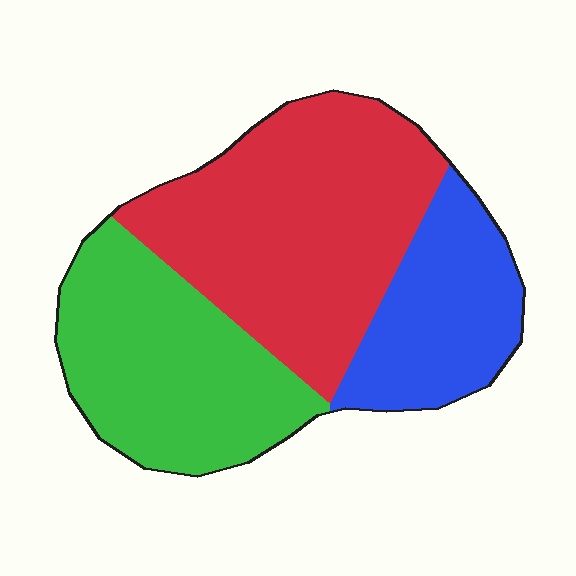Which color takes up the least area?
Blue, at roughly 20%.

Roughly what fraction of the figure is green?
Green takes up about one third (1/3) of the figure.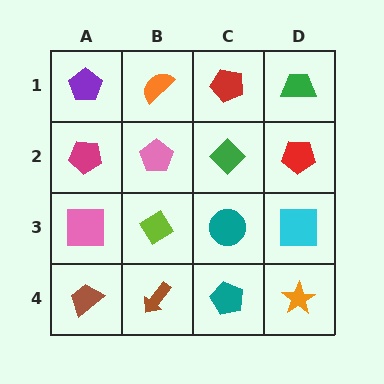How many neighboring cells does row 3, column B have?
4.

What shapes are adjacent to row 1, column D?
A red pentagon (row 2, column D), a red pentagon (row 1, column C).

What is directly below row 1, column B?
A pink pentagon.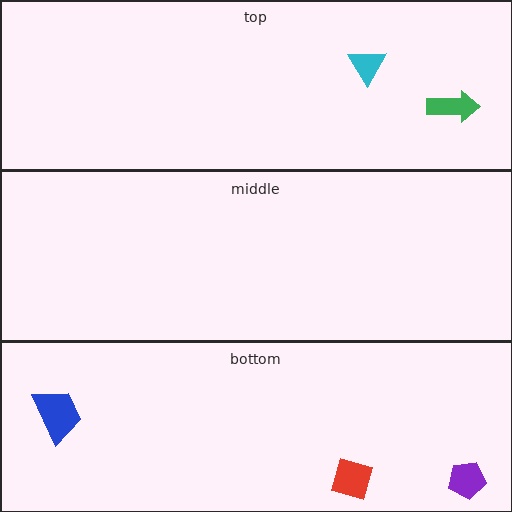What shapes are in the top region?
The cyan triangle, the green arrow.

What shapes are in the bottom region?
The red diamond, the blue trapezoid, the purple pentagon.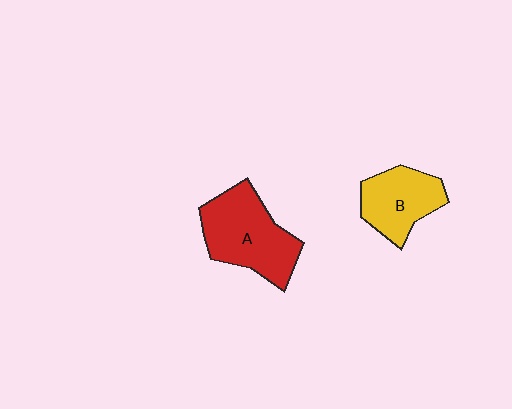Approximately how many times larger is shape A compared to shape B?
Approximately 1.4 times.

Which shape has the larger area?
Shape A (red).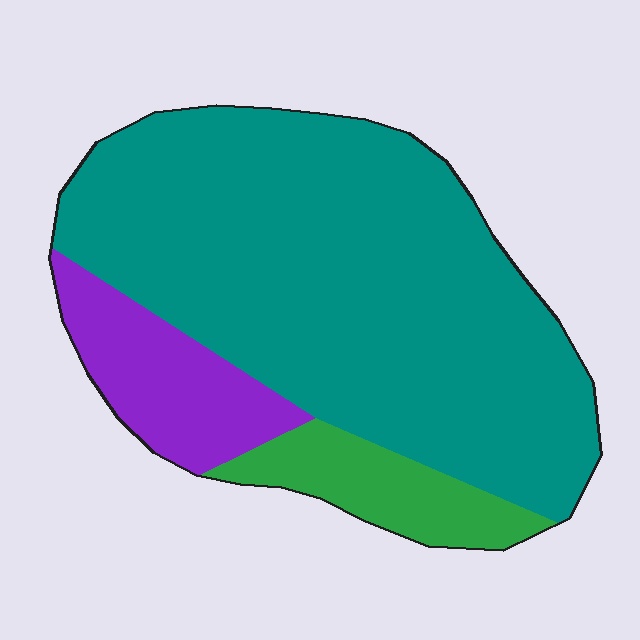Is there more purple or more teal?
Teal.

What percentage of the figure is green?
Green takes up less than a sixth of the figure.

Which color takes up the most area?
Teal, at roughly 75%.